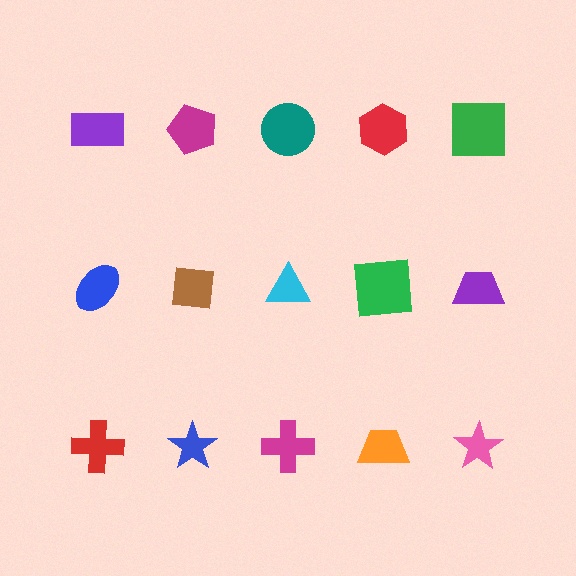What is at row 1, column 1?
A purple rectangle.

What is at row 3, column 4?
An orange trapezoid.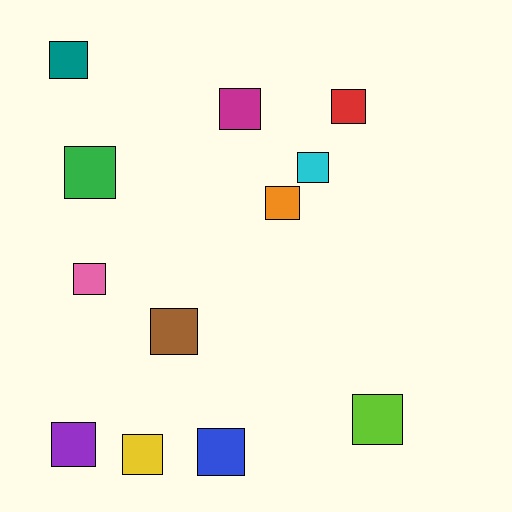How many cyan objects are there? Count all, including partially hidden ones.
There is 1 cyan object.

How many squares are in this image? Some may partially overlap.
There are 12 squares.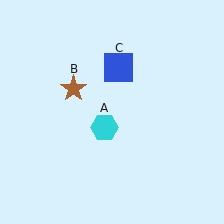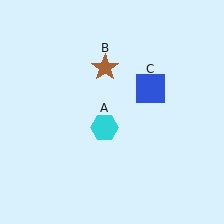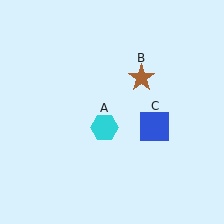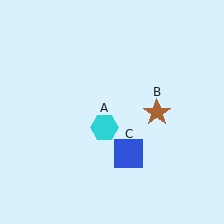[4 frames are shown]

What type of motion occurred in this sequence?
The brown star (object B), blue square (object C) rotated clockwise around the center of the scene.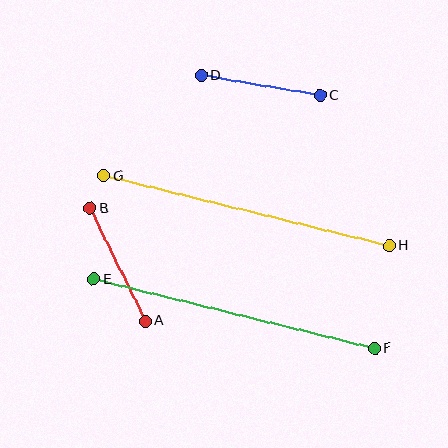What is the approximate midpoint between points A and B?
The midpoint is at approximately (118, 265) pixels.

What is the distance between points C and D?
The distance is approximately 120 pixels.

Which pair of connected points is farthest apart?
Points G and H are farthest apart.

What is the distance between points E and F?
The distance is approximately 289 pixels.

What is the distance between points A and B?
The distance is approximately 125 pixels.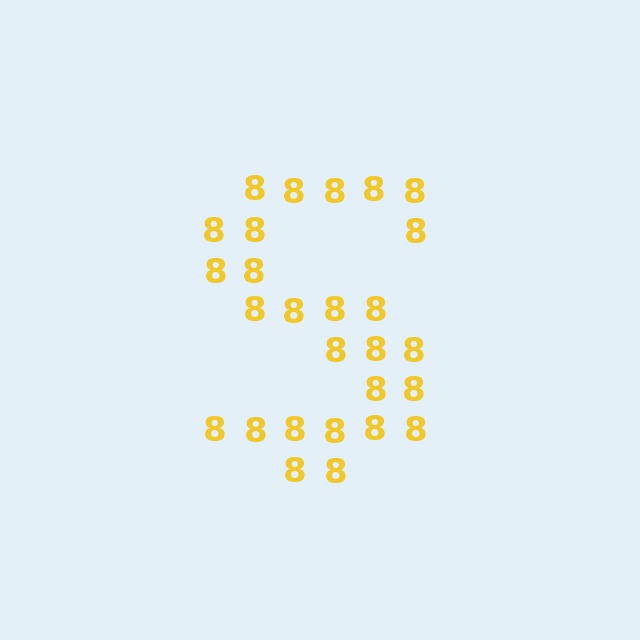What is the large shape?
The large shape is the letter S.